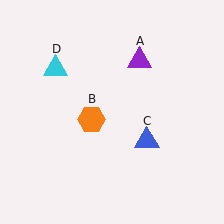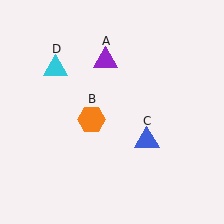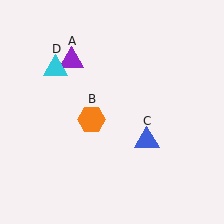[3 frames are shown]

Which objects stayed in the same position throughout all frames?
Orange hexagon (object B) and blue triangle (object C) and cyan triangle (object D) remained stationary.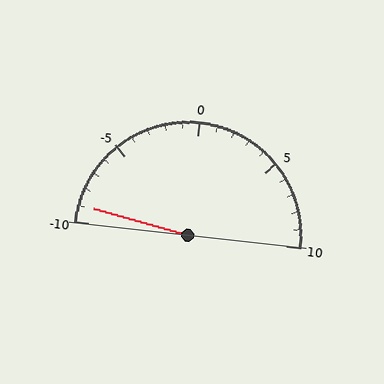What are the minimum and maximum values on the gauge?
The gauge ranges from -10 to 10.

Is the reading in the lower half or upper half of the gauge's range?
The reading is in the lower half of the range (-10 to 10).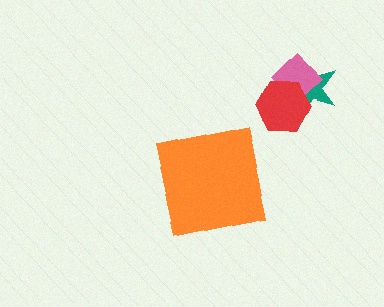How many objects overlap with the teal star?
2 objects overlap with the teal star.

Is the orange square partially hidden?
No, no other shape covers it.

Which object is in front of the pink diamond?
The red hexagon is in front of the pink diamond.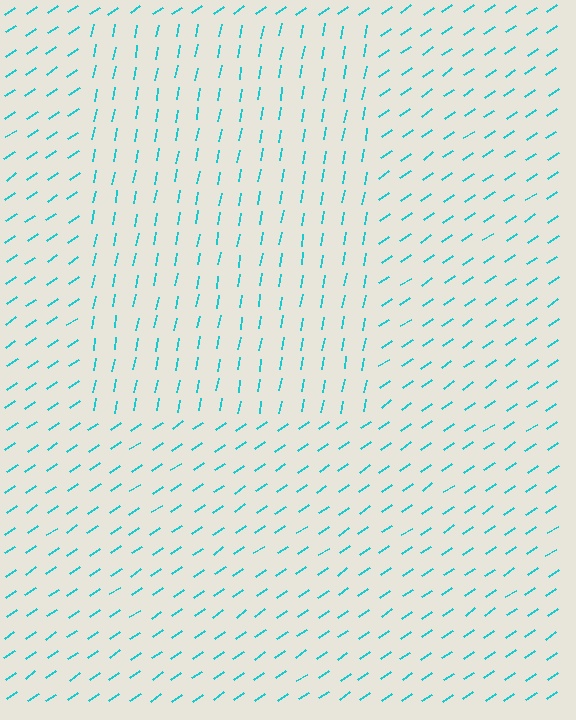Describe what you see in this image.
The image is filled with small cyan line segments. A rectangle region in the image has lines oriented differently from the surrounding lines, creating a visible texture boundary.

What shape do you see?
I see a rectangle.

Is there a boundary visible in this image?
Yes, there is a texture boundary formed by a change in line orientation.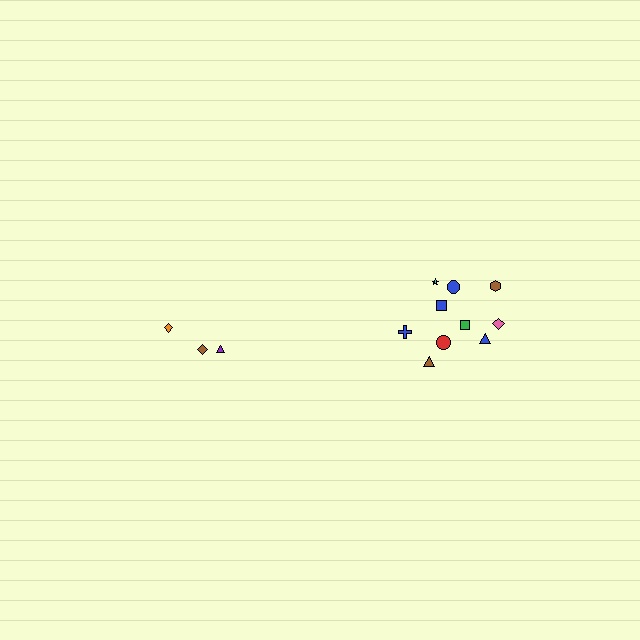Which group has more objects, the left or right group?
The right group.